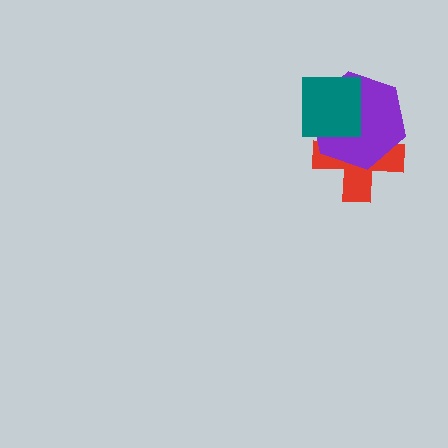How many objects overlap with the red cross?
2 objects overlap with the red cross.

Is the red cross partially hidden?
Yes, it is partially covered by another shape.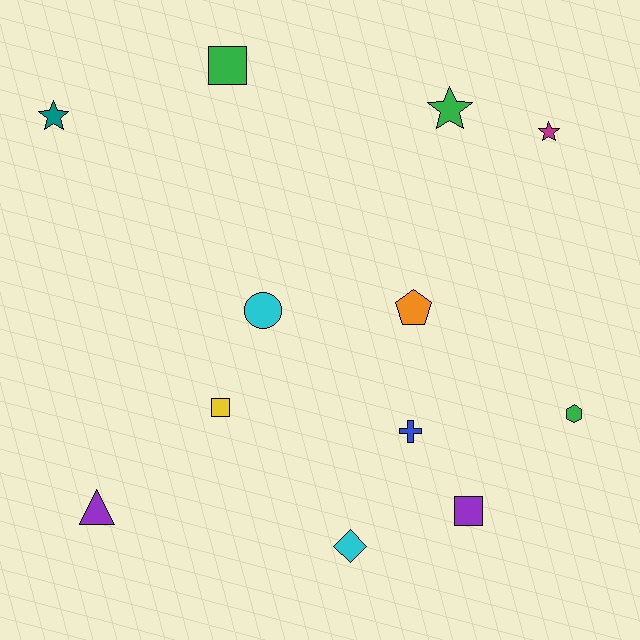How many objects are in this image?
There are 12 objects.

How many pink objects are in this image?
There are no pink objects.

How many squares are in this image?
There are 3 squares.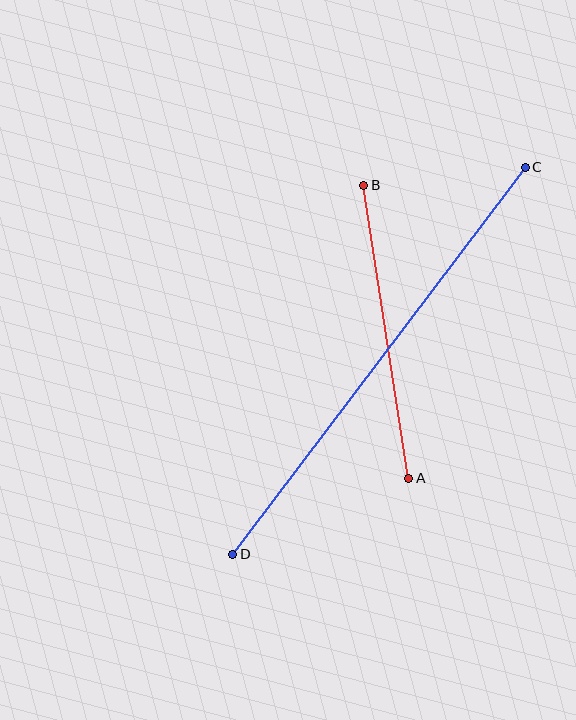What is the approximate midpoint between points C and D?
The midpoint is at approximately (379, 361) pixels.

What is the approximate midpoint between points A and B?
The midpoint is at approximately (386, 332) pixels.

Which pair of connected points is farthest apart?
Points C and D are farthest apart.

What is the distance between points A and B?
The distance is approximately 297 pixels.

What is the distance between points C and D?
The distance is approximately 485 pixels.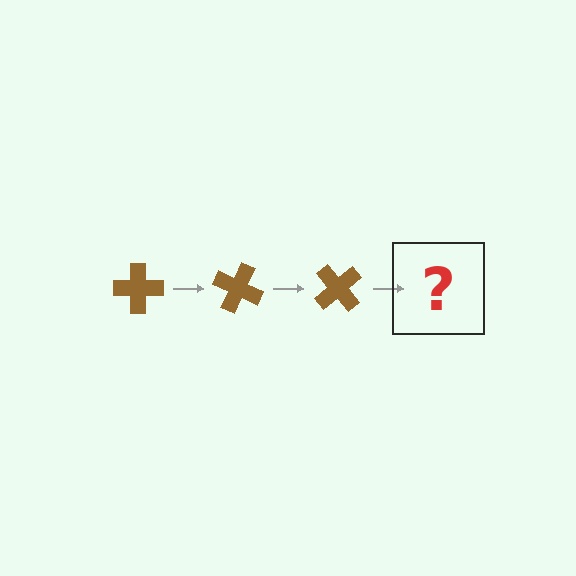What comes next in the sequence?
The next element should be a brown cross rotated 75 degrees.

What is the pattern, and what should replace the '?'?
The pattern is that the cross rotates 25 degrees each step. The '?' should be a brown cross rotated 75 degrees.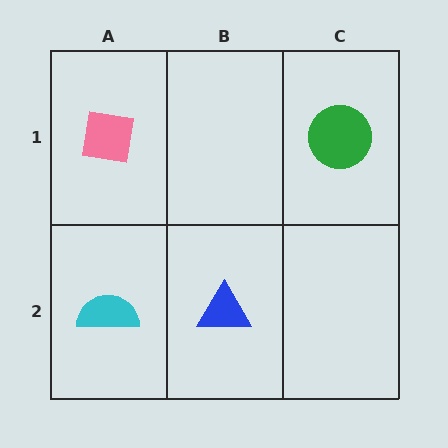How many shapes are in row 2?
2 shapes.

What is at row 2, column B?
A blue triangle.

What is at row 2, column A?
A cyan semicircle.